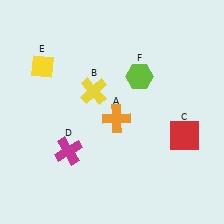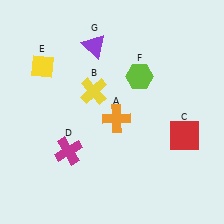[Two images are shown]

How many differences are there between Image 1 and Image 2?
There is 1 difference between the two images.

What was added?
A purple triangle (G) was added in Image 2.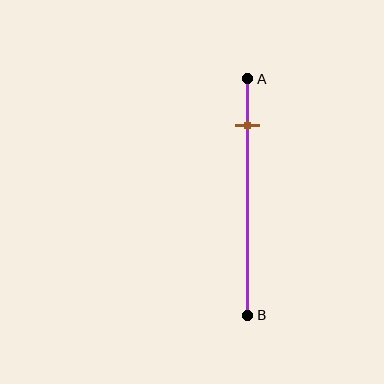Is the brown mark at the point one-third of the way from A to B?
No, the mark is at about 20% from A, not at the 33% one-third point.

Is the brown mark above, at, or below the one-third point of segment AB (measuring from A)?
The brown mark is above the one-third point of segment AB.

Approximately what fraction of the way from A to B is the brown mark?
The brown mark is approximately 20% of the way from A to B.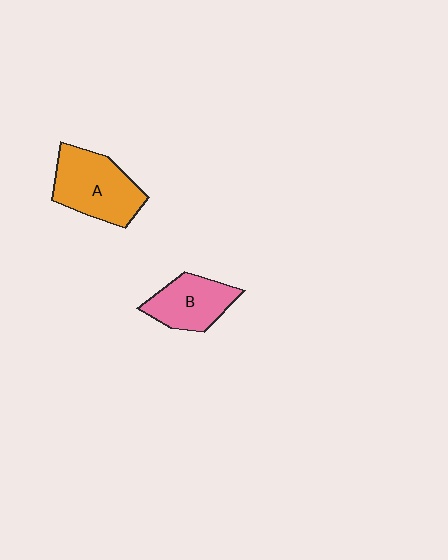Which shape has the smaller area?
Shape B (pink).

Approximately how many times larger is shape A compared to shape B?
Approximately 1.4 times.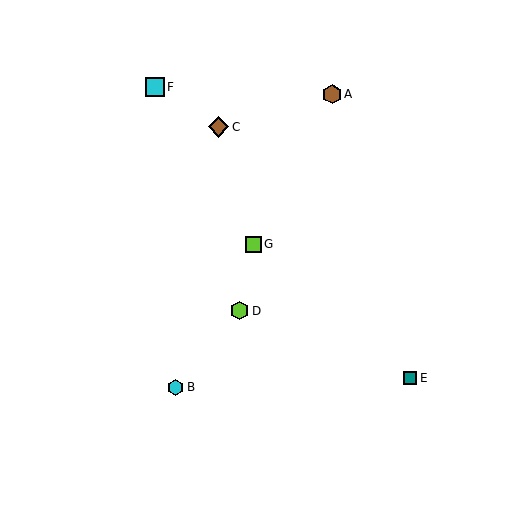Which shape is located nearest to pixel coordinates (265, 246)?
The lime square (labeled G) at (254, 244) is nearest to that location.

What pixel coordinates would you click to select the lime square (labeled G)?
Click at (254, 244) to select the lime square G.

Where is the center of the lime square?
The center of the lime square is at (254, 244).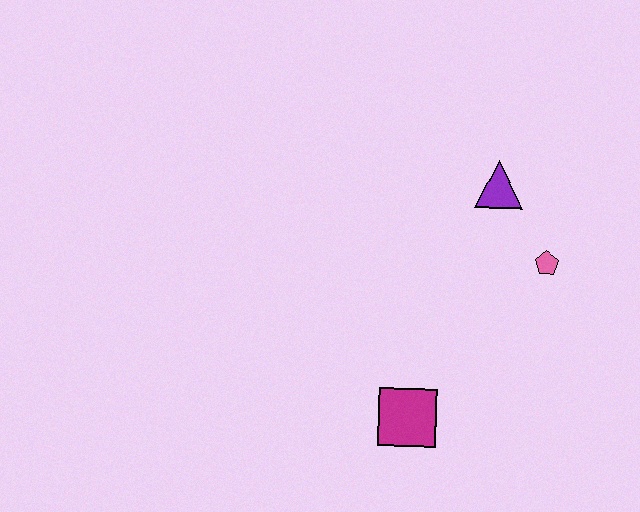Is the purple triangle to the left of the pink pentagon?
Yes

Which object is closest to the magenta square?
The pink pentagon is closest to the magenta square.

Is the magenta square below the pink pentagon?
Yes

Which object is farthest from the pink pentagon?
The magenta square is farthest from the pink pentagon.